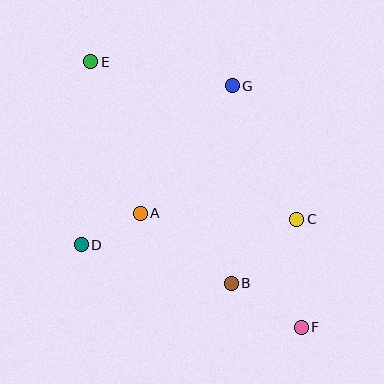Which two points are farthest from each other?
Points E and F are farthest from each other.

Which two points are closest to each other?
Points A and D are closest to each other.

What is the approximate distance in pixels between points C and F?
The distance between C and F is approximately 108 pixels.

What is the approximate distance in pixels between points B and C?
The distance between B and C is approximately 92 pixels.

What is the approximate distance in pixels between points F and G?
The distance between F and G is approximately 251 pixels.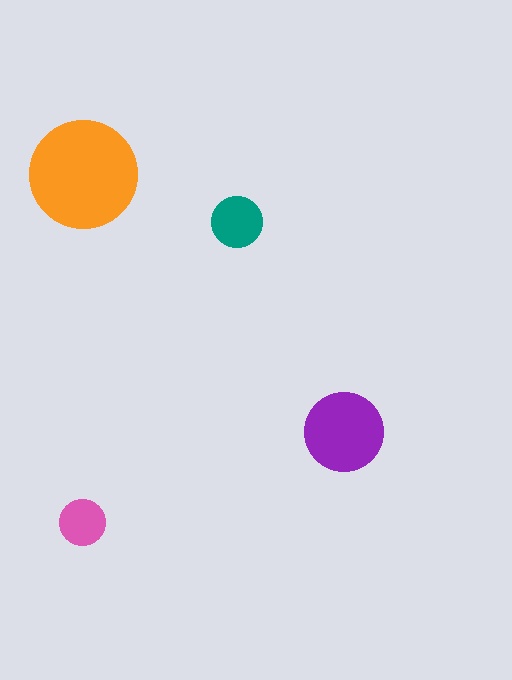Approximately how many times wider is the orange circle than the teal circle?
About 2 times wider.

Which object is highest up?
The orange circle is topmost.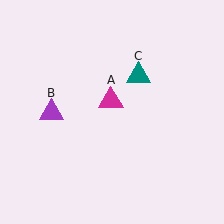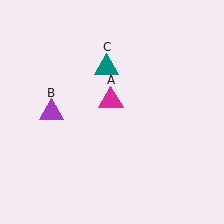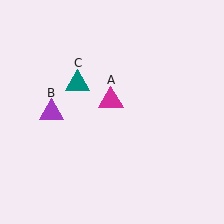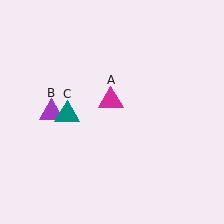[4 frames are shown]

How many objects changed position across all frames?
1 object changed position: teal triangle (object C).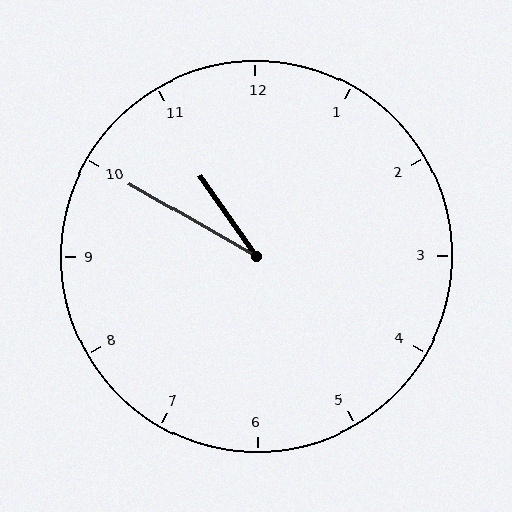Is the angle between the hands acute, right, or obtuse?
It is acute.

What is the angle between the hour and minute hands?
Approximately 25 degrees.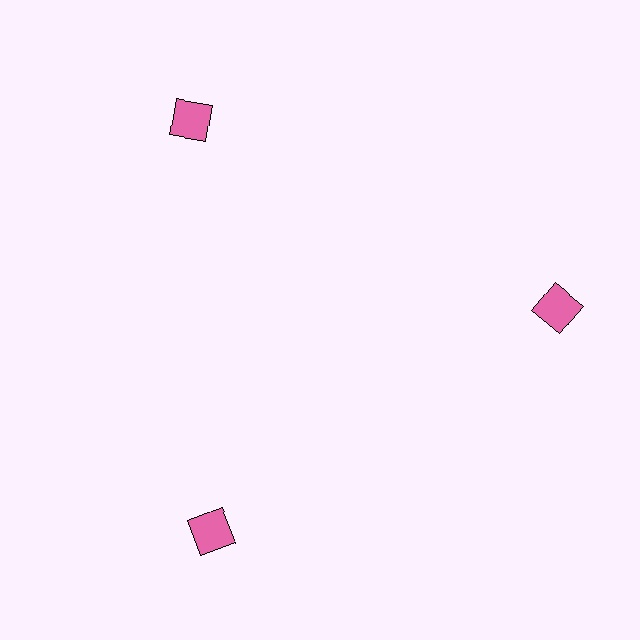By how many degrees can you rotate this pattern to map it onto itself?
The pattern maps onto itself every 120 degrees of rotation.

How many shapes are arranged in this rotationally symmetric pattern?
There are 3 shapes, arranged in 3 groups of 1.